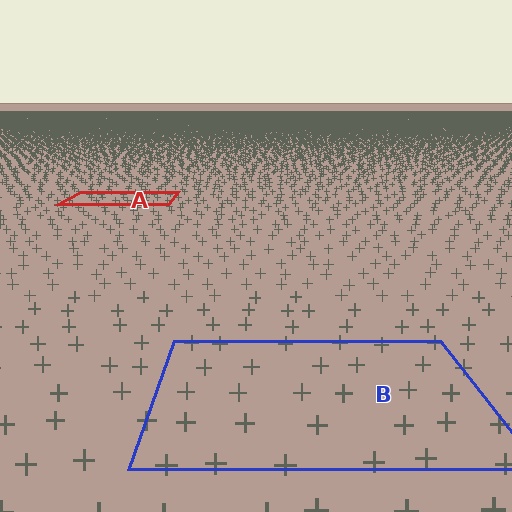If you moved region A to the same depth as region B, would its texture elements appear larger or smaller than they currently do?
They would appear larger. At a closer depth, the same texture elements are projected at a bigger on-screen size.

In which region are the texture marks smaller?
The texture marks are smaller in region A, because it is farther away.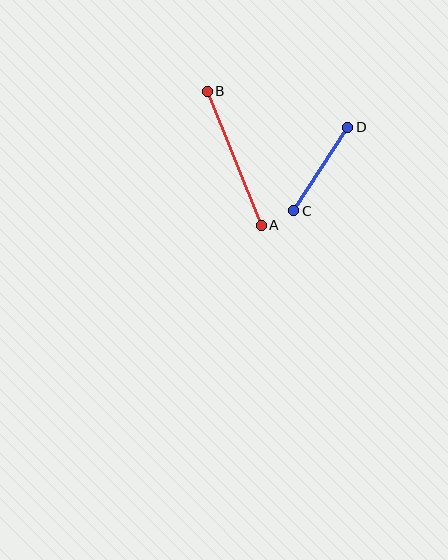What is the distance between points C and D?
The distance is approximately 99 pixels.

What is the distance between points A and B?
The distance is approximately 144 pixels.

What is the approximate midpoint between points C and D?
The midpoint is at approximately (321, 169) pixels.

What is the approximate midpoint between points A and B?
The midpoint is at approximately (234, 158) pixels.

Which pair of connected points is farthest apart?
Points A and B are farthest apart.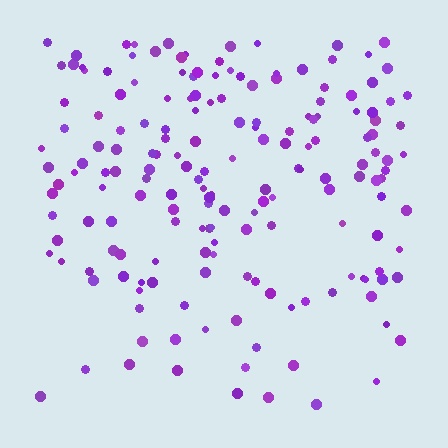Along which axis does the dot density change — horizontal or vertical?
Vertical.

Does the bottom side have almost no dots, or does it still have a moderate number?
Still a moderate number, just noticeably fewer than the top.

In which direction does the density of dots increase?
From bottom to top, with the top side densest.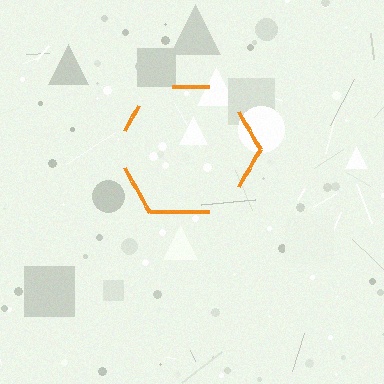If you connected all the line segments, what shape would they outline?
They would outline a hexagon.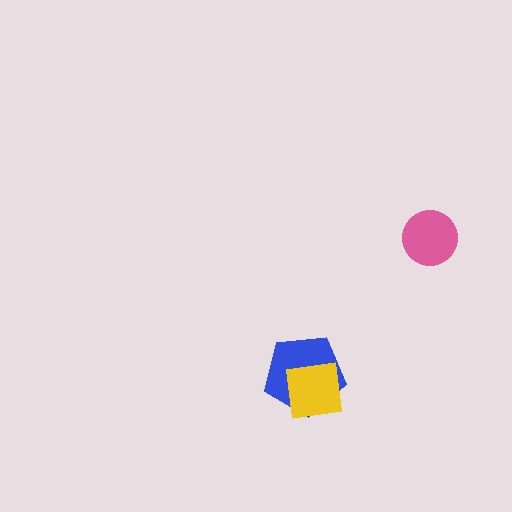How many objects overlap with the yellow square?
1 object overlaps with the yellow square.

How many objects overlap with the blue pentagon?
1 object overlaps with the blue pentagon.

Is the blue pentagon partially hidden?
Yes, it is partially covered by another shape.